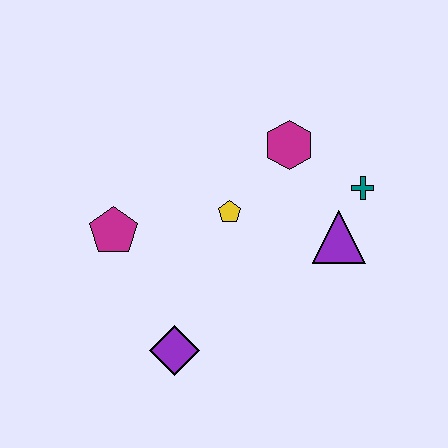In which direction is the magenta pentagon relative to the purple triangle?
The magenta pentagon is to the left of the purple triangle.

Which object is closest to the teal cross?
The purple triangle is closest to the teal cross.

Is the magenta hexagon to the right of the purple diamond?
Yes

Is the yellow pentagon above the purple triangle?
Yes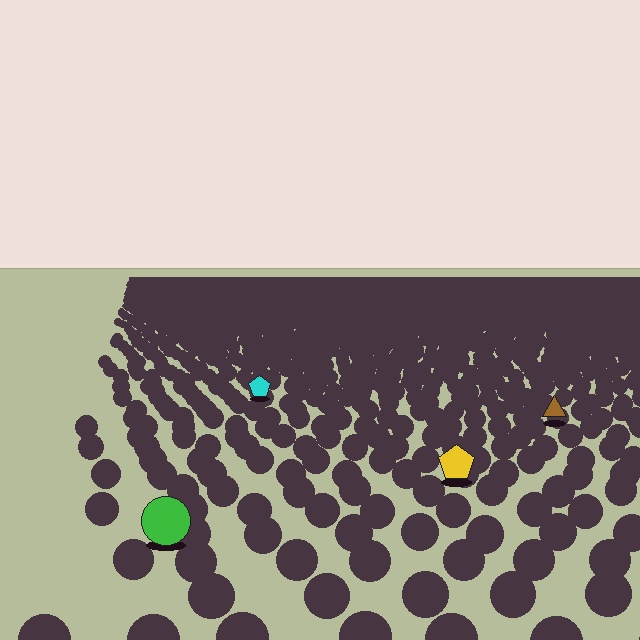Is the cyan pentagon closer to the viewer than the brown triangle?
No. The brown triangle is closer — you can tell from the texture gradient: the ground texture is coarser near it.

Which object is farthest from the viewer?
The cyan pentagon is farthest from the viewer. It appears smaller and the ground texture around it is denser.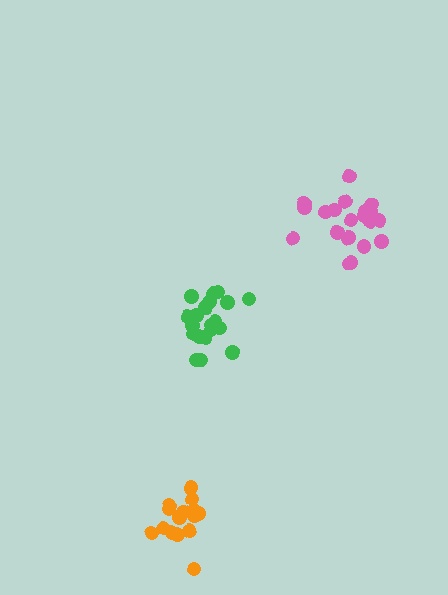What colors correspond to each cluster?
The clusters are colored: pink, green, orange.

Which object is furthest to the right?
The pink cluster is rightmost.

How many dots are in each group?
Group 1: 20 dots, Group 2: 20 dots, Group 3: 15 dots (55 total).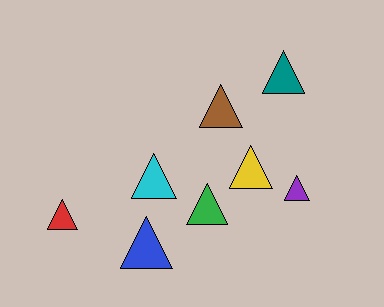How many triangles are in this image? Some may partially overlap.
There are 8 triangles.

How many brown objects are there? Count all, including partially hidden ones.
There is 1 brown object.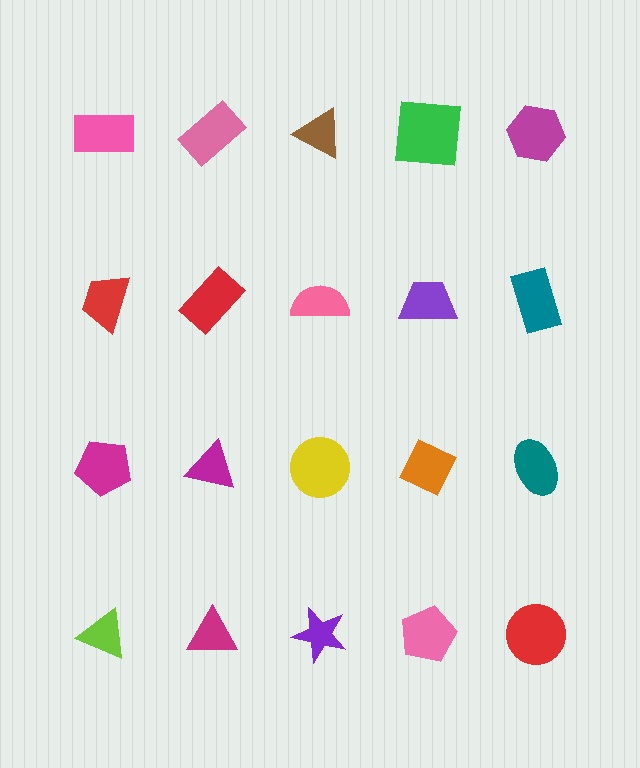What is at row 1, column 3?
A brown triangle.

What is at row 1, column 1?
A pink rectangle.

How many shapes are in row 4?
5 shapes.